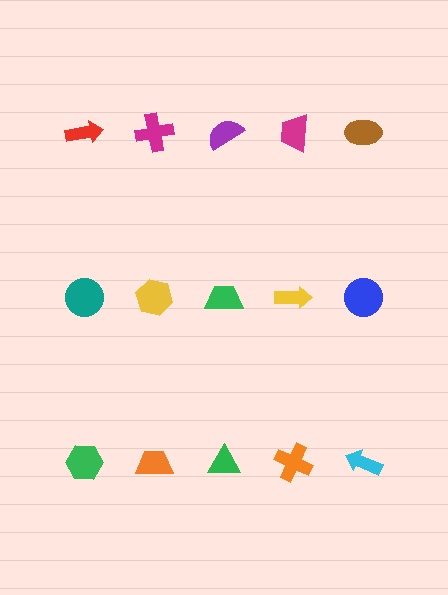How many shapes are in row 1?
5 shapes.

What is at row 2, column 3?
A green trapezoid.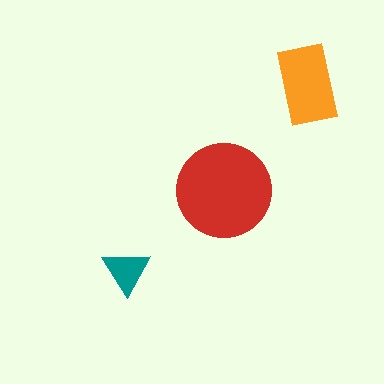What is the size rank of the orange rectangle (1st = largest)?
2nd.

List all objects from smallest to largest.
The teal triangle, the orange rectangle, the red circle.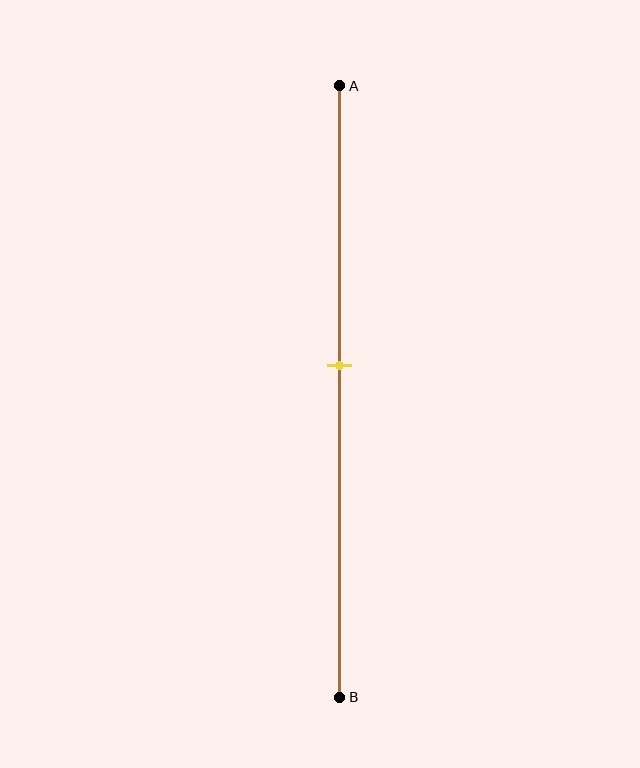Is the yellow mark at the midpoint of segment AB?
No, the mark is at about 45% from A, not at the 50% midpoint.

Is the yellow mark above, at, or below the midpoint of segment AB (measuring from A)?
The yellow mark is above the midpoint of segment AB.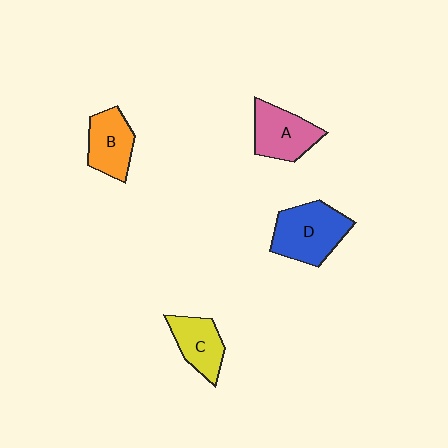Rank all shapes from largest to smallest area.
From largest to smallest: D (blue), A (pink), B (orange), C (yellow).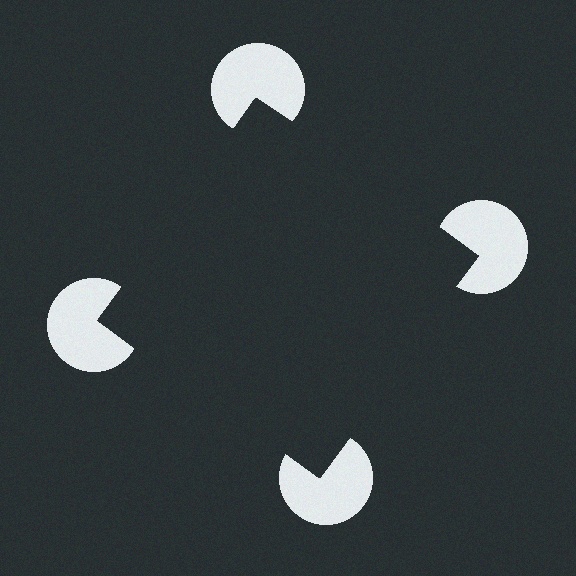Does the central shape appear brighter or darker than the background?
It typically appears slightly darker than the background, even though no actual brightness change is drawn.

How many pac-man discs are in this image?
There are 4 — one at each vertex of the illusory square.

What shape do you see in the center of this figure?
An illusory square — its edges are inferred from the aligned wedge cuts in the pac-man discs, not physically drawn.